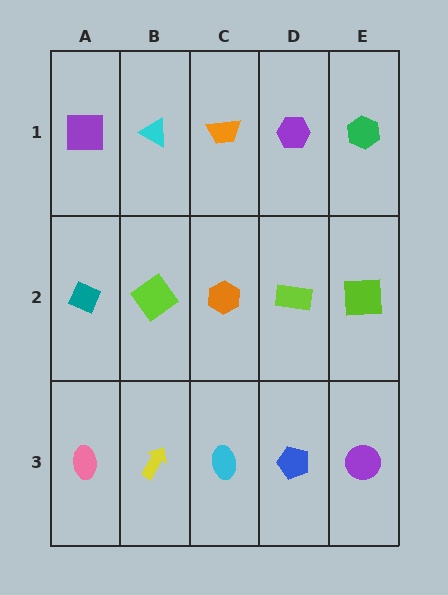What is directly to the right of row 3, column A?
A yellow arrow.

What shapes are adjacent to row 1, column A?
A teal diamond (row 2, column A), a cyan triangle (row 1, column B).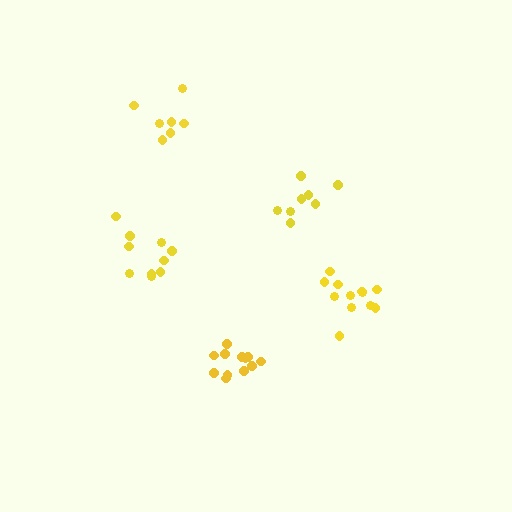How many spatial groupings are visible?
There are 5 spatial groupings.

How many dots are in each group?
Group 1: 10 dots, Group 2: 12 dots, Group 3: 12 dots, Group 4: 8 dots, Group 5: 7 dots (49 total).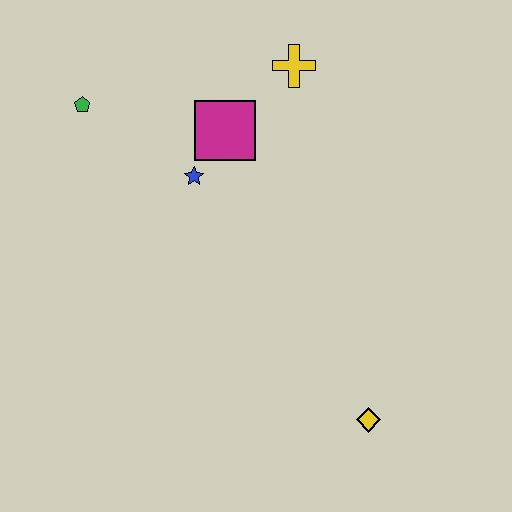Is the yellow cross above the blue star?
Yes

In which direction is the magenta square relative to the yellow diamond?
The magenta square is above the yellow diamond.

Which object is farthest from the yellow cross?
The yellow diamond is farthest from the yellow cross.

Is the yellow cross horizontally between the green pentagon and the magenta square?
No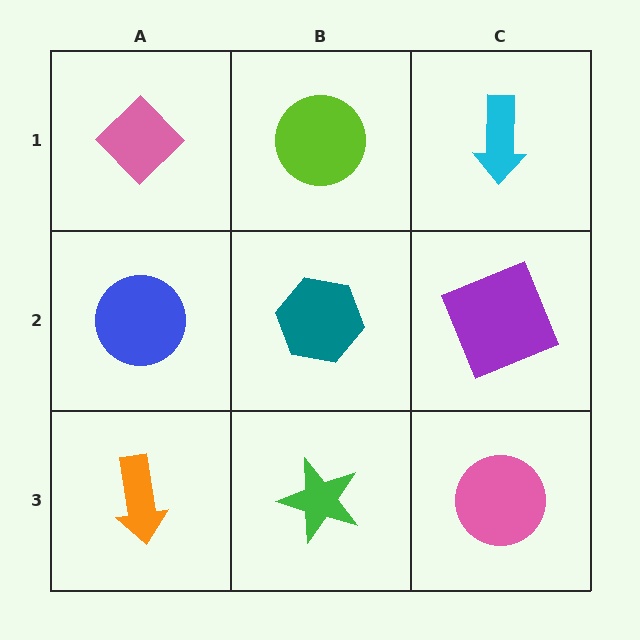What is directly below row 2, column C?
A pink circle.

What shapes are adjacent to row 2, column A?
A pink diamond (row 1, column A), an orange arrow (row 3, column A), a teal hexagon (row 2, column B).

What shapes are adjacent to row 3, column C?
A purple square (row 2, column C), a green star (row 3, column B).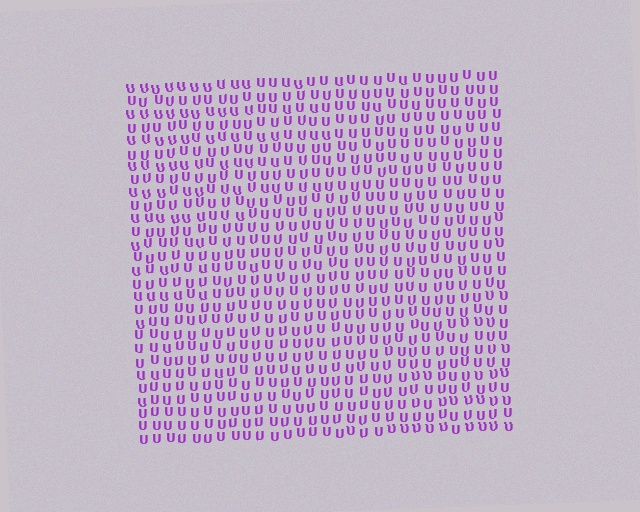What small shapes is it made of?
It is made of small letter U's.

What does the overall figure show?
The overall figure shows a square.